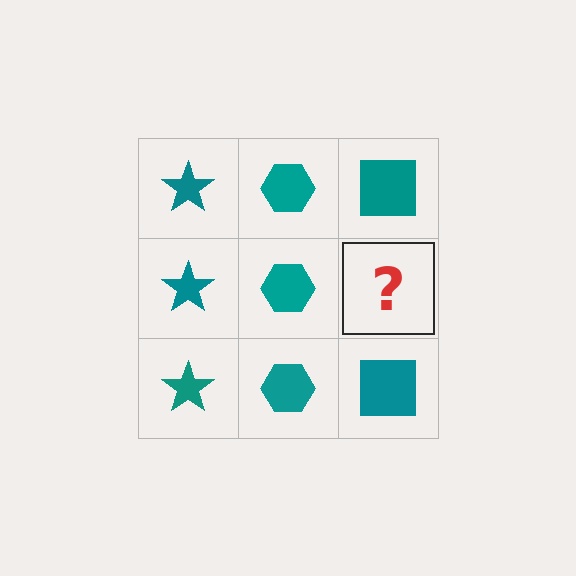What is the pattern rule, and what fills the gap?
The rule is that each column has a consistent shape. The gap should be filled with a teal square.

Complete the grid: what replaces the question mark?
The question mark should be replaced with a teal square.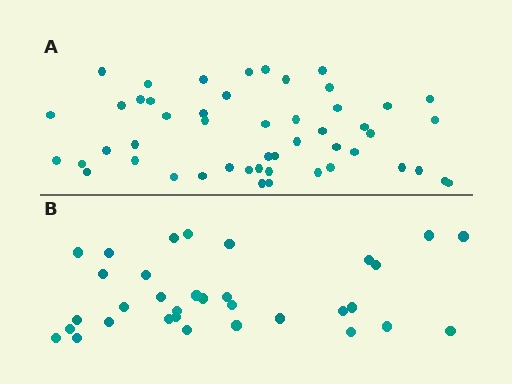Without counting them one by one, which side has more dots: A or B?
Region A (the top region) has more dots.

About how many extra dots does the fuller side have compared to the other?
Region A has approximately 15 more dots than region B.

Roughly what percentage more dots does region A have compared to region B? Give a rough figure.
About 50% more.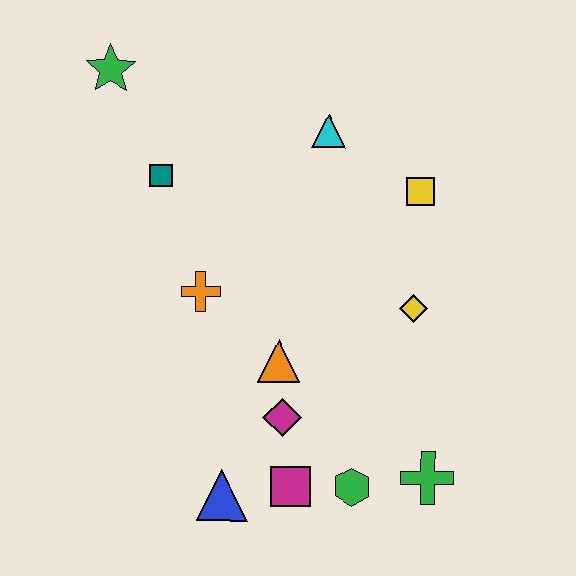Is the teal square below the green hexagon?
No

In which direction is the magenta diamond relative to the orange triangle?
The magenta diamond is below the orange triangle.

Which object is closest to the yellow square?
The cyan triangle is closest to the yellow square.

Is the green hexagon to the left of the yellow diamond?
Yes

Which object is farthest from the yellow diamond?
The green star is farthest from the yellow diamond.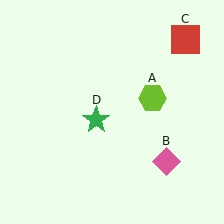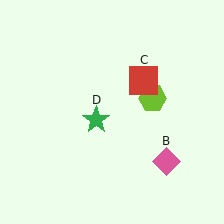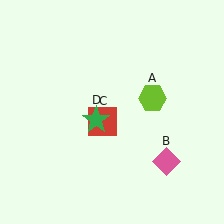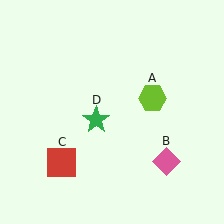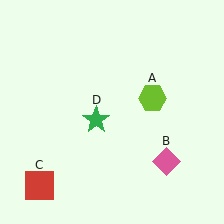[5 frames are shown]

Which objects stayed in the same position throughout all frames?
Lime hexagon (object A) and pink diamond (object B) and green star (object D) remained stationary.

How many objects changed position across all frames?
1 object changed position: red square (object C).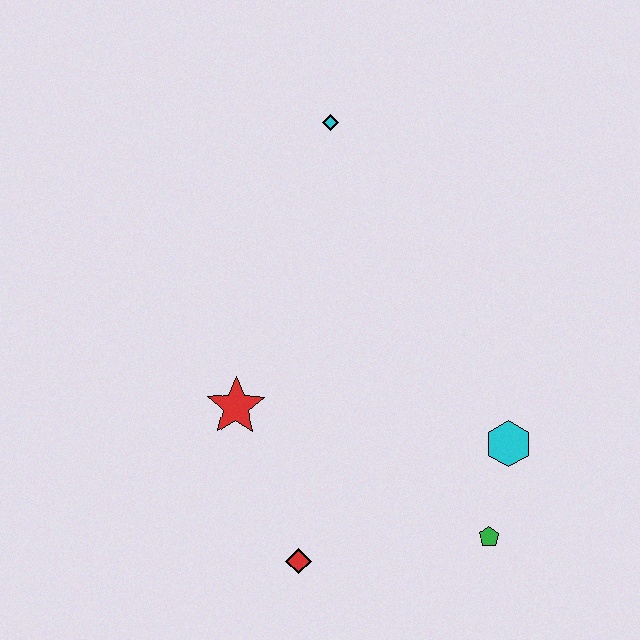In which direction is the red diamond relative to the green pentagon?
The red diamond is to the left of the green pentagon.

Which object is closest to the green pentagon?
The cyan hexagon is closest to the green pentagon.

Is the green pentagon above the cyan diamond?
No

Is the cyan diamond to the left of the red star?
No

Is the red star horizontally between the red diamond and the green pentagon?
No